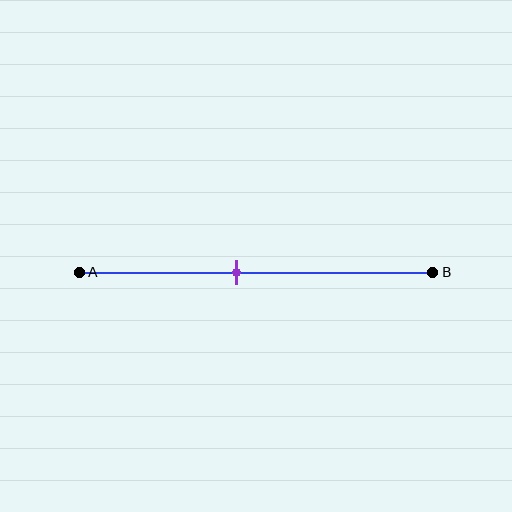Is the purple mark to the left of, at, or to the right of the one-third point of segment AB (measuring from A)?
The purple mark is to the right of the one-third point of segment AB.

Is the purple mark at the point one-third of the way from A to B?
No, the mark is at about 45% from A, not at the 33% one-third point.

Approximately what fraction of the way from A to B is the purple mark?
The purple mark is approximately 45% of the way from A to B.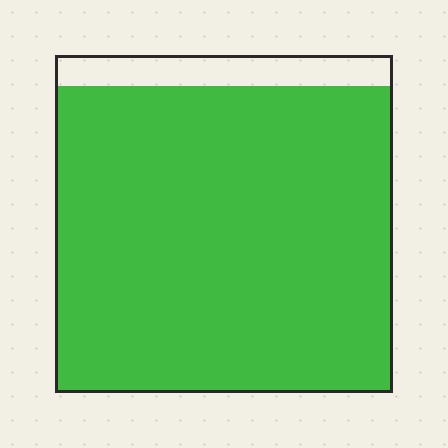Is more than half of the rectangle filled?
Yes.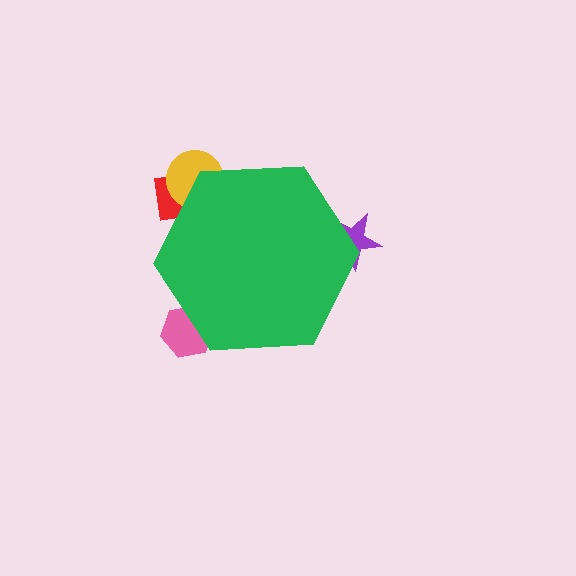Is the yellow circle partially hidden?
Yes, the yellow circle is partially hidden behind the green hexagon.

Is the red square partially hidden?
Yes, the red square is partially hidden behind the green hexagon.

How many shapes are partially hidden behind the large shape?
4 shapes are partially hidden.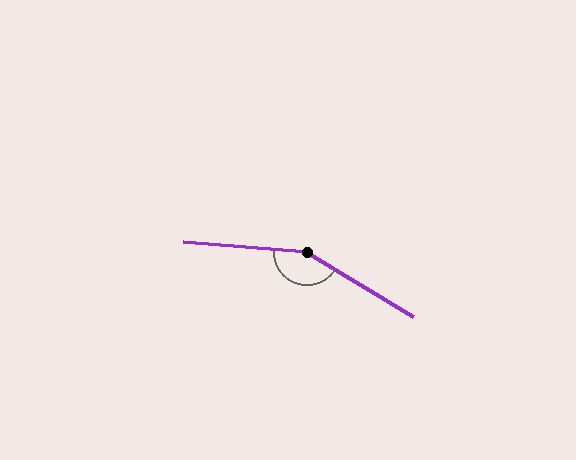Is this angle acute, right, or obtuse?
It is obtuse.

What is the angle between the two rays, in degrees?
Approximately 154 degrees.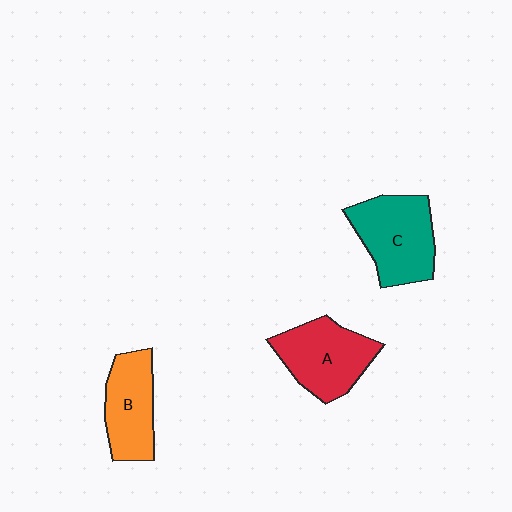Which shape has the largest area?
Shape C (teal).